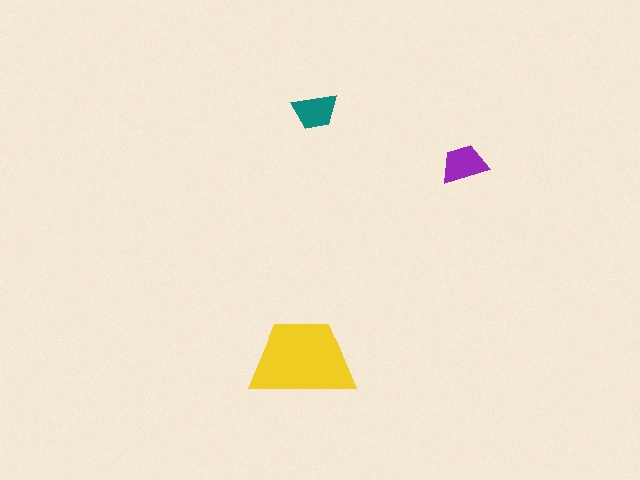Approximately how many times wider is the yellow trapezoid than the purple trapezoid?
About 2 times wider.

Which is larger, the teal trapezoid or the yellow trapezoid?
The yellow one.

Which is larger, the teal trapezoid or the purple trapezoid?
The purple one.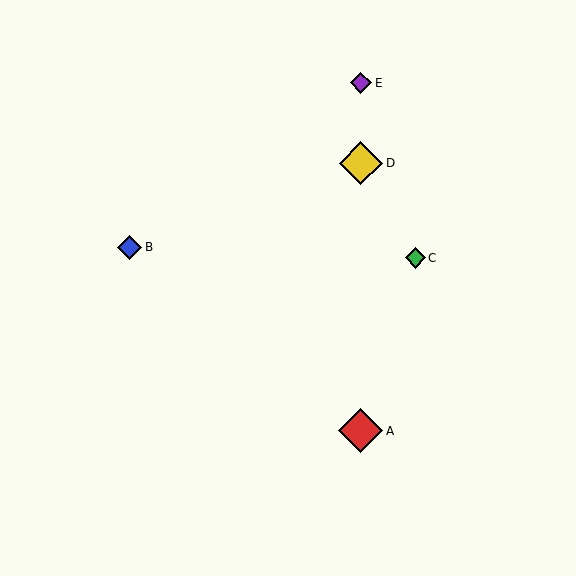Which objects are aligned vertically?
Objects A, D, E are aligned vertically.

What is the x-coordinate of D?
Object D is at x≈361.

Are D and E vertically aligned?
Yes, both are at x≈361.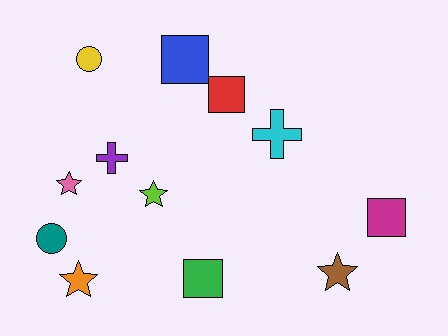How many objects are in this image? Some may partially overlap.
There are 12 objects.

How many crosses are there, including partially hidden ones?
There are 2 crosses.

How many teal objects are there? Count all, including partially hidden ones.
There is 1 teal object.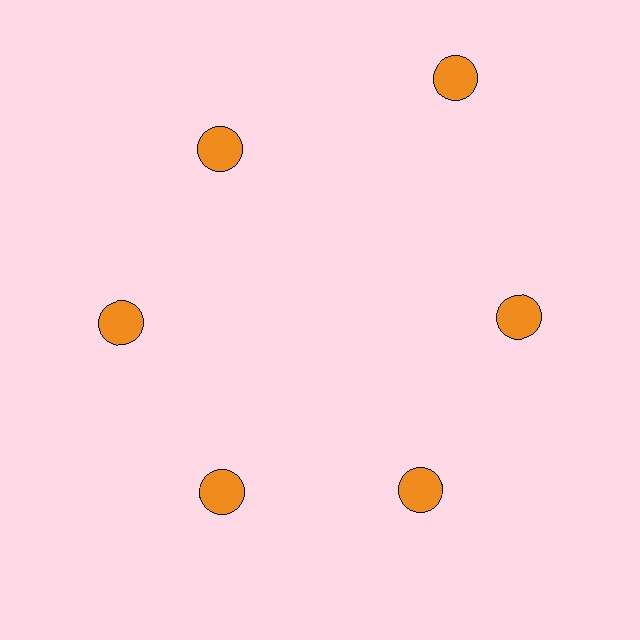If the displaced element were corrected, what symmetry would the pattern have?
It would have 6-fold rotational symmetry — the pattern would map onto itself every 60 degrees.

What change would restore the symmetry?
The symmetry would be restored by moving it inward, back onto the ring so that all 6 circles sit at equal angles and equal distance from the center.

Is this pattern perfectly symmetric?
No. The 6 orange circles are arranged in a ring, but one element near the 1 o'clock position is pushed outward from the center, breaking the 6-fold rotational symmetry.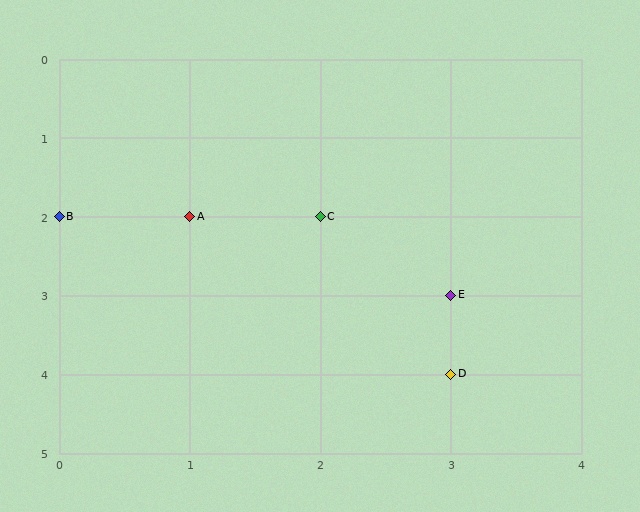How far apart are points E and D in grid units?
Points E and D are 1 row apart.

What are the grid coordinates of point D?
Point D is at grid coordinates (3, 4).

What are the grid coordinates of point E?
Point E is at grid coordinates (3, 3).